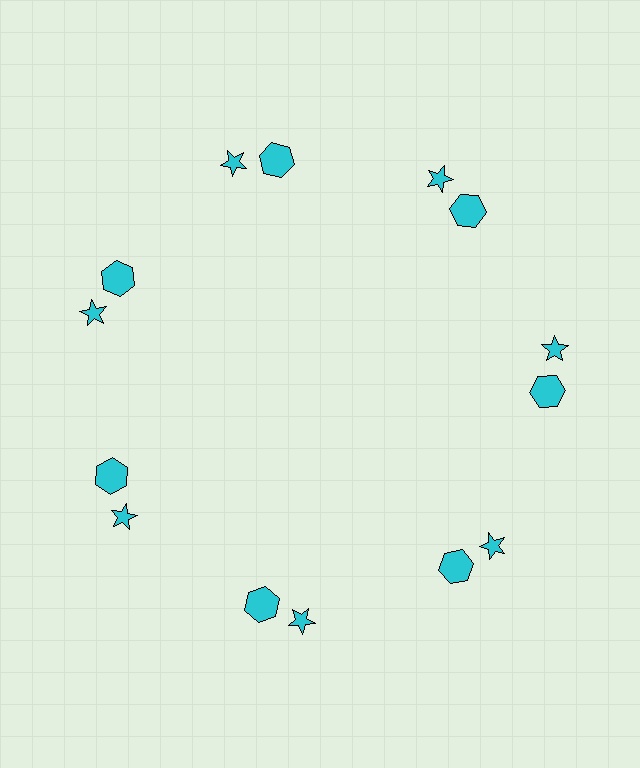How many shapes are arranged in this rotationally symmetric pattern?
There are 14 shapes, arranged in 7 groups of 2.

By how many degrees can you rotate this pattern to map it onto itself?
The pattern maps onto itself every 51 degrees of rotation.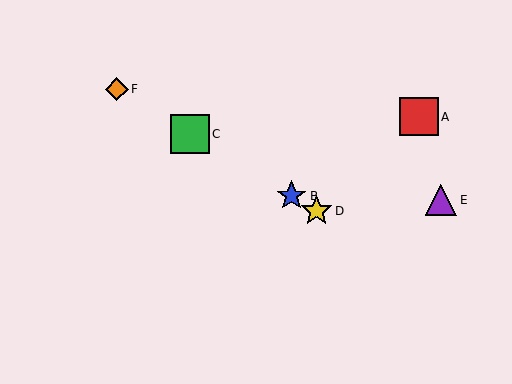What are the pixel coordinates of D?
Object D is at (317, 211).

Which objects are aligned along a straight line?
Objects B, C, D, F are aligned along a straight line.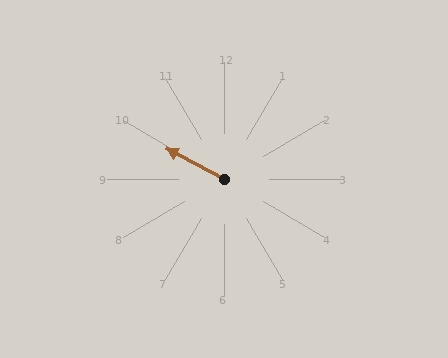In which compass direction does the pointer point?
Northwest.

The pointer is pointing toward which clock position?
Roughly 10 o'clock.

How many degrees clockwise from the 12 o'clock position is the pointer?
Approximately 298 degrees.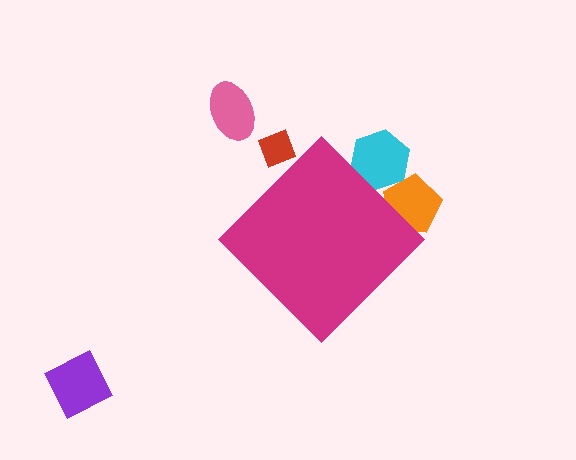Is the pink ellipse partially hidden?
No, the pink ellipse is fully visible.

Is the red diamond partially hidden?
Yes, the red diamond is partially hidden behind the magenta diamond.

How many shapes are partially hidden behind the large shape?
3 shapes are partially hidden.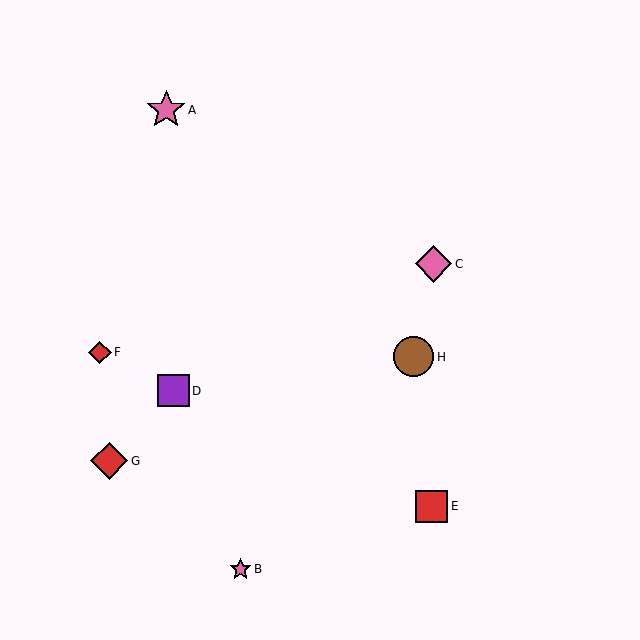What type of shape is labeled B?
Shape B is a pink star.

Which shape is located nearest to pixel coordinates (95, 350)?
The red diamond (labeled F) at (100, 352) is nearest to that location.